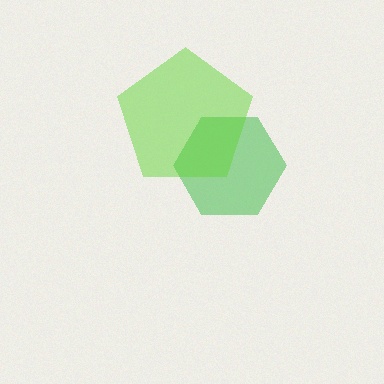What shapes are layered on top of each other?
The layered shapes are: a green hexagon, a lime pentagon.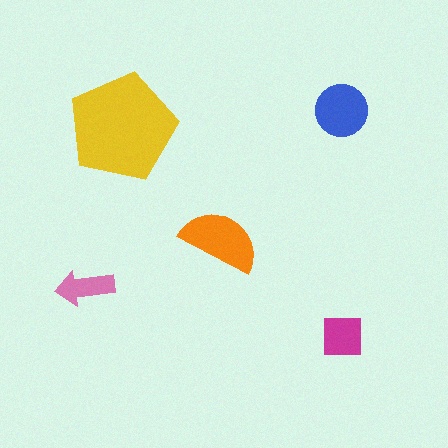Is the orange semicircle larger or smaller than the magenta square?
Larger.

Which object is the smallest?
The pink arrow.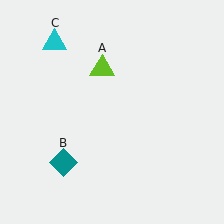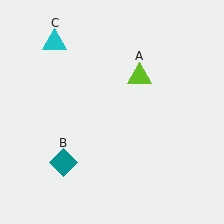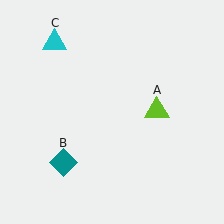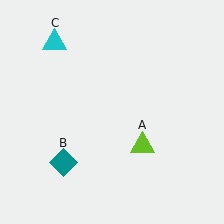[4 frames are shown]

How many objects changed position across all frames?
1 object changed position: lime triangle (object A).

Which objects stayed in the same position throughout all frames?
Teal diamond (object B) and cyan triangle (object C) remained stationary.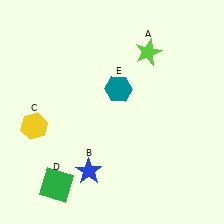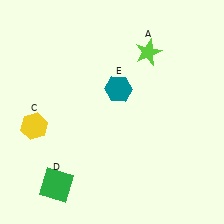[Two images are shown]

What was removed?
The blue star (B) was removed in Image 2.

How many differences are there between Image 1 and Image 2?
There is 1 difference between the two images.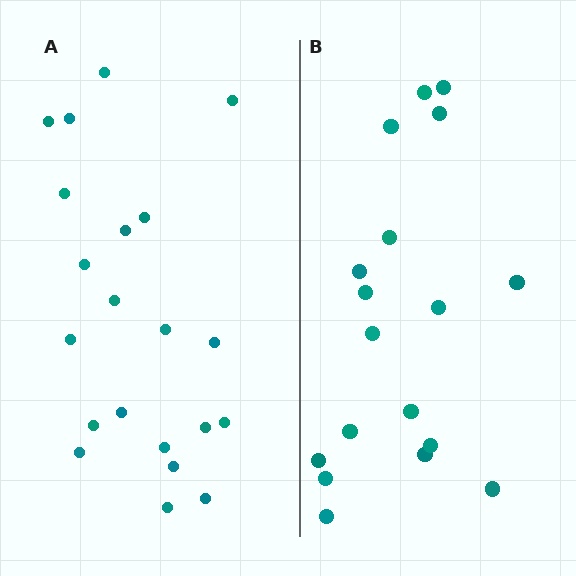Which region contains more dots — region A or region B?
Region A (the left region) has more dots.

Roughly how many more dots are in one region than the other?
Region A has just a few more — roughly 2 or 3 more dots than region B.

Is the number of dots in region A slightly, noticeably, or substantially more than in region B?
Region A has only slightly more — the two regions are fairly close. The ratio is roughly 1.2 to 1.